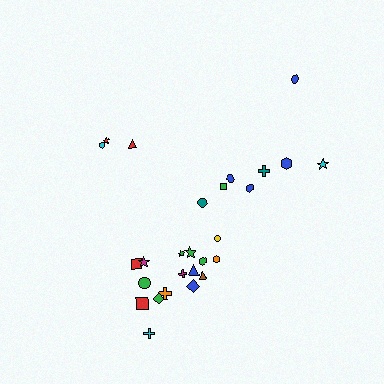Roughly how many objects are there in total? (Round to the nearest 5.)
Roughly 25 objects in total.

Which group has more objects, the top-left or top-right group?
The top-right group.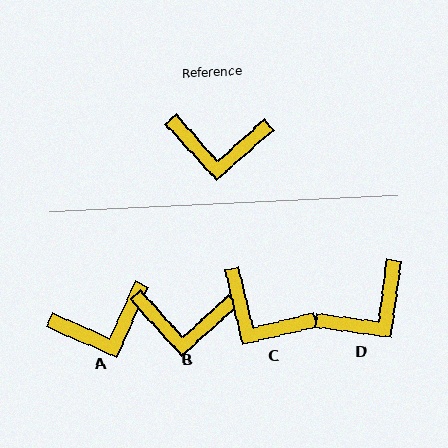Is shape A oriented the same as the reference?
No, it is off by about 24 degrees.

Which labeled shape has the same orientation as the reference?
B.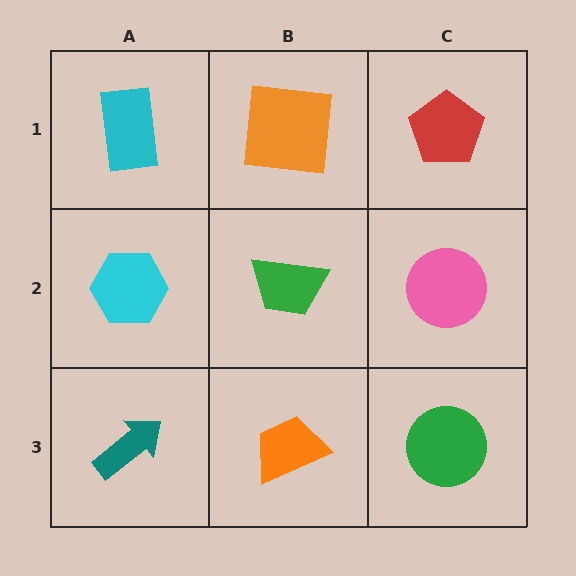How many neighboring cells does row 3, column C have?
2.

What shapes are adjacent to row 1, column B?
A green trapezoid (row 2, column B), a cyan rectangle (row 1, column A), a red pentagon (row 1, column C).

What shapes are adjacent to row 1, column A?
A cyan hexagon (row 2, column A), an orange square (row 1, column B).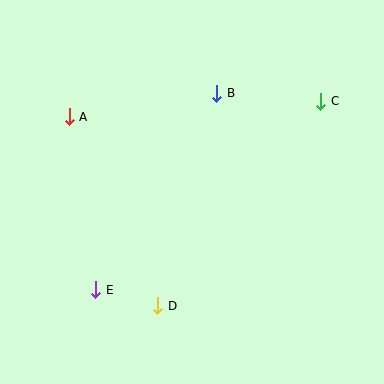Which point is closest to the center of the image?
Point B at (217, 93) is closest to the center.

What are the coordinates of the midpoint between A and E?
The midpoint between A and E is at (83, 203).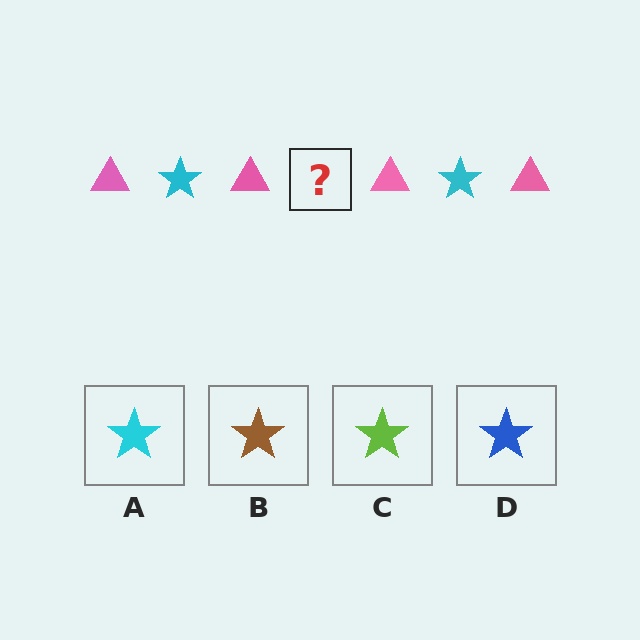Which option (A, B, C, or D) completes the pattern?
A.